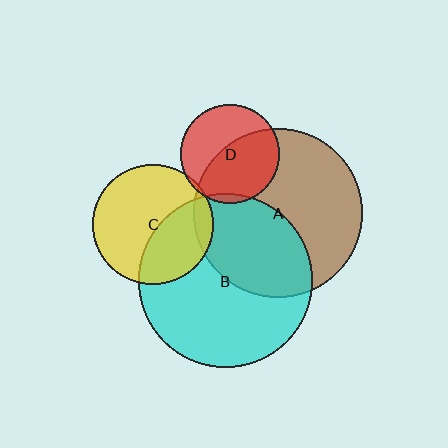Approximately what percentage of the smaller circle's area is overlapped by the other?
Approximately 55%.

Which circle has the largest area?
Circle B (cyan).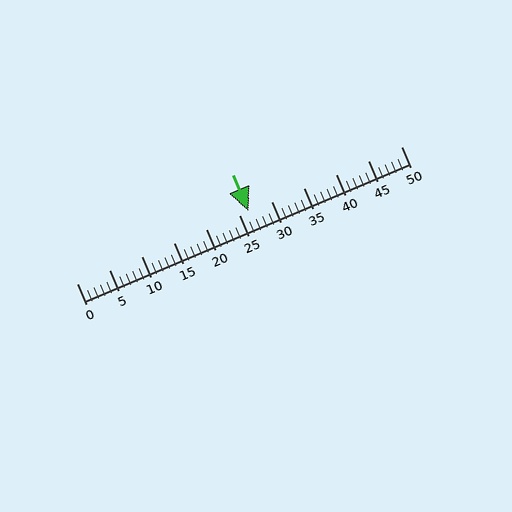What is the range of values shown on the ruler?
The ruler shows values from 0 to 50.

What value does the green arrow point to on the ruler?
The green arrow points to approximately 26.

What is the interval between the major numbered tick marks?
The major tick marks are spaced 5 units apart.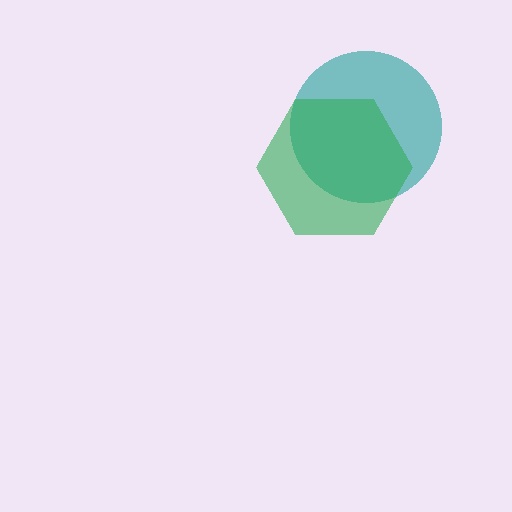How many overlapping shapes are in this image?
There are 2 overlapping shapes in the image.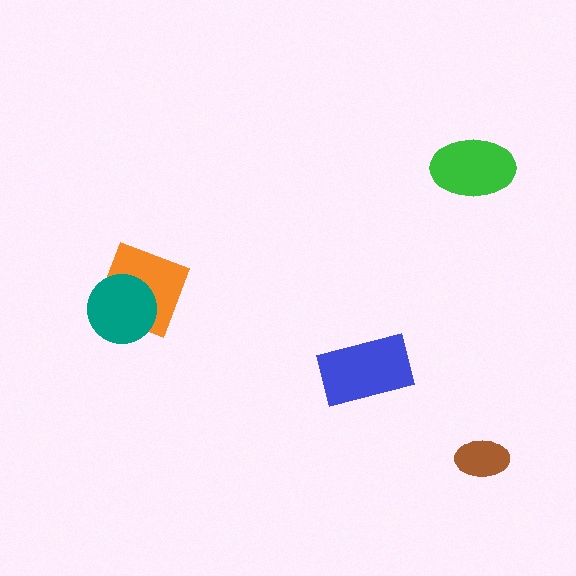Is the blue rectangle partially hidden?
No, no other shape covers it.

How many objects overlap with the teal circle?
1 object overlaps with the teal circle.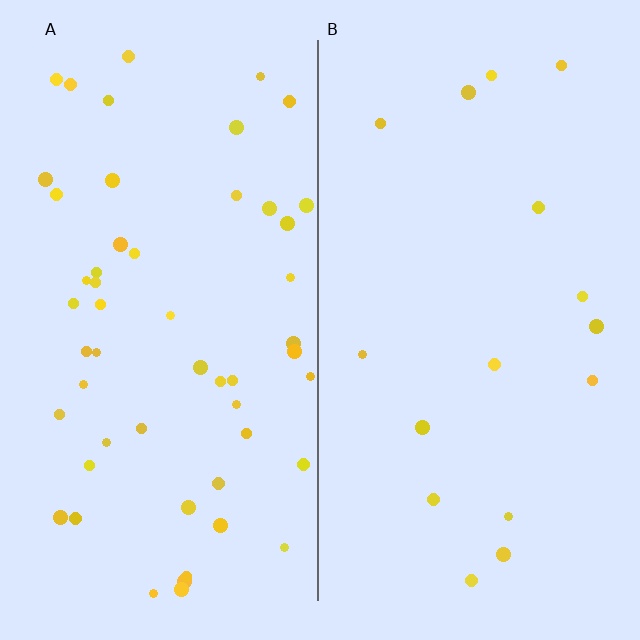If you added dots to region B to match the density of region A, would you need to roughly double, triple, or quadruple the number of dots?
Approximately triple.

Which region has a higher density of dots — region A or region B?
A (the left).